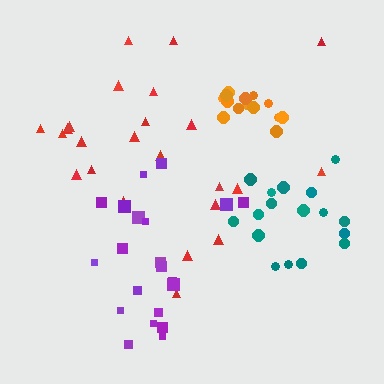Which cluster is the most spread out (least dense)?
Red.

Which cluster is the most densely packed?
Orange.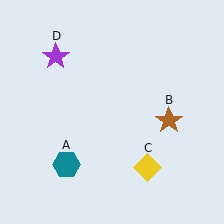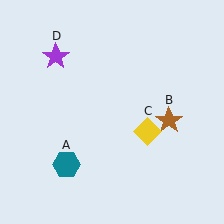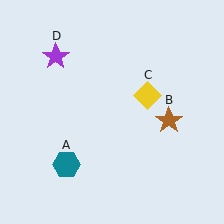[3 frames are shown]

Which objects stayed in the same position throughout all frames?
Teal hexagon (object A) and brown star (object B) and purple star (object D) remained stationary.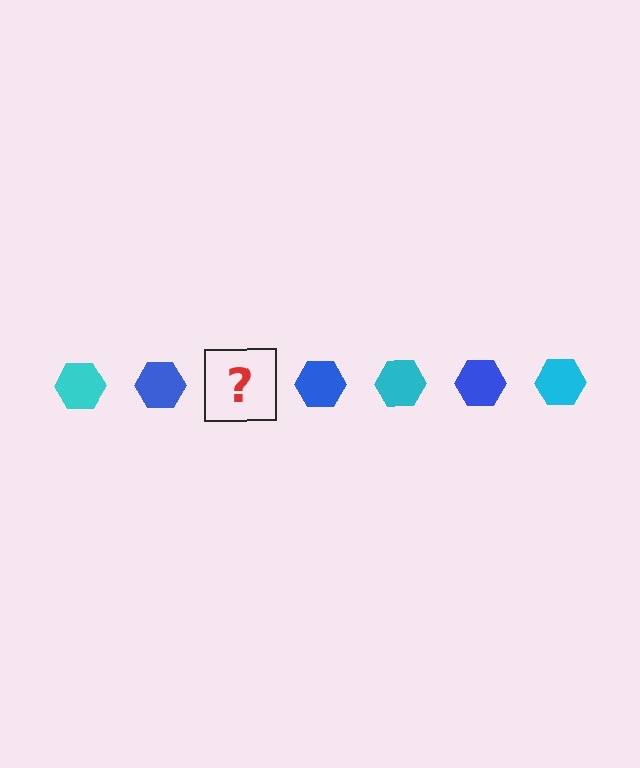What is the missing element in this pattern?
The missing element is a cyan hexagon.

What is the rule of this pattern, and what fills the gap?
The rule is that the pattern cycles through cyan, blue hexagons. The gap should be filled with a cyan hexagon.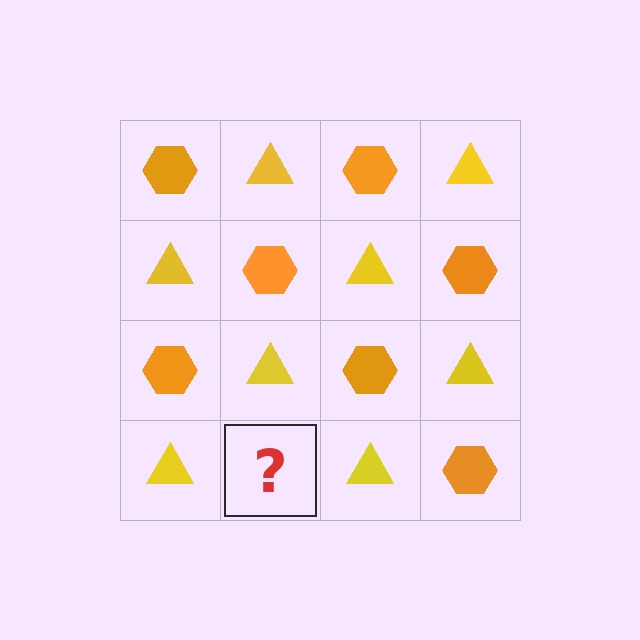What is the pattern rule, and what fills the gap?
The rule is that it alternates orange hexagon and yellow triangle in a checkerboard pattern. The gap should be filled with an orange hexagon.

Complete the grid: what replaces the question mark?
The question mark should be replaced with an orange hexagon.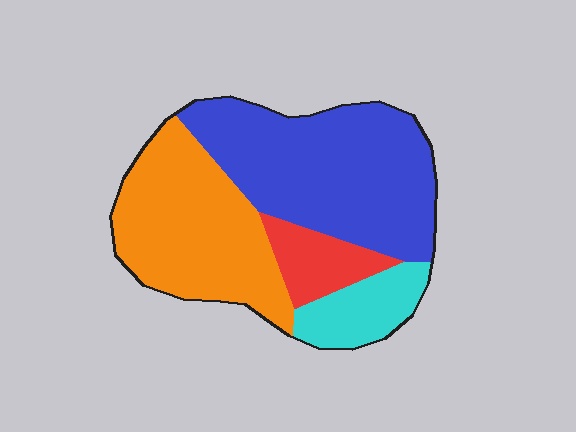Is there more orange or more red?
Orange.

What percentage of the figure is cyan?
Cyan takes up about one eighth (1/8) of the figure.